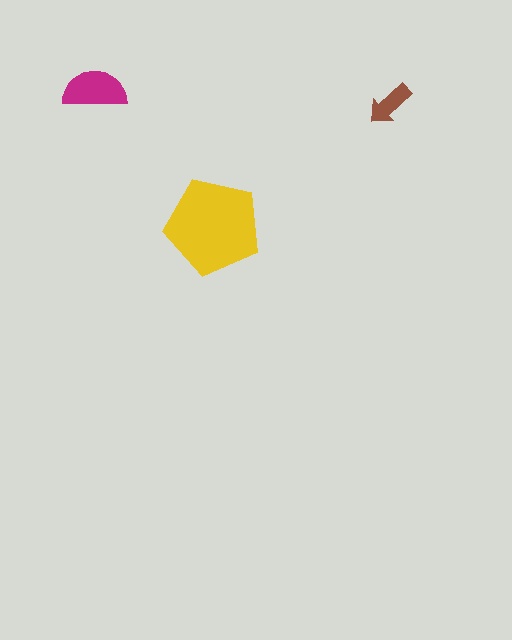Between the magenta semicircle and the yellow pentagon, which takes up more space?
The yellow pentagon.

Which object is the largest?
The yellow pentagon.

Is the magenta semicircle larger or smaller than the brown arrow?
Larger.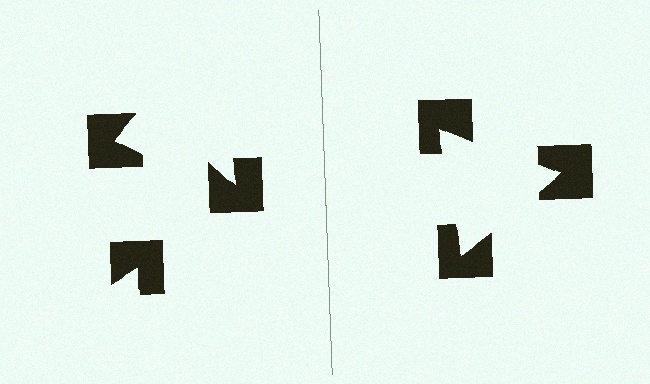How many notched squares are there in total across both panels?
6 — 3 on each side.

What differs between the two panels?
The notched squares are positioned identically on both sides; only the wedge orientations differ. On the right they align to a triangle; on the left they are misaligned.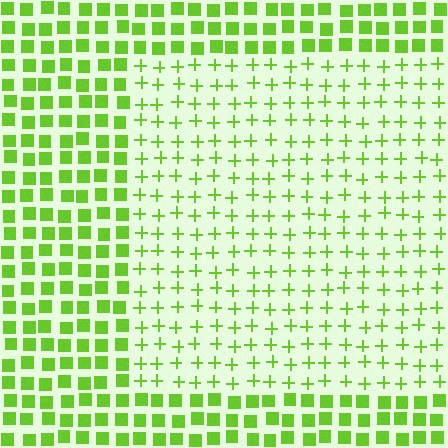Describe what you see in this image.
The image is filled with small lime elements arranged in a uniform grid. A rectangle-shaped region contains plus signs, while the surrounding area contains squares. The boundary is defined purely by the change in element shape.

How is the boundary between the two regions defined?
The boundary is defined by a change in element shape: plus signs inside vs. squares outside. All elements share the same color and spacing.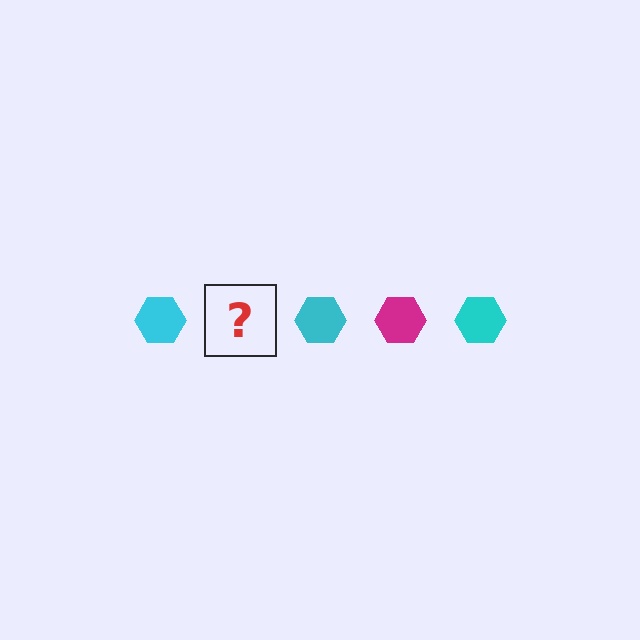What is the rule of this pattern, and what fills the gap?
The rule is that the pattern cycles through cyan, magenta hexagons. The gap should be filled with a magenta hexagon.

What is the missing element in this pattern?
The missing element is a magenta hexagon.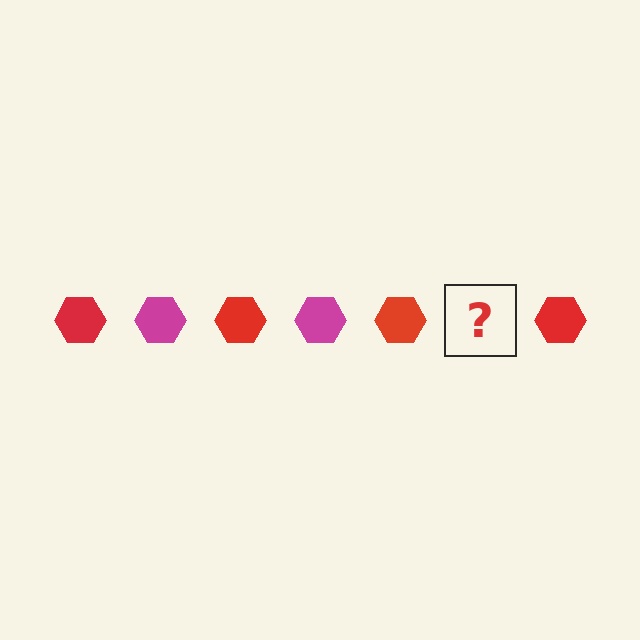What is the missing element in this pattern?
The missing element is a magenta hexagon.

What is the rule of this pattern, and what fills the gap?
The rule is that the pattern cycles through red, magenta hexagons. The gap should be filled with a magenta hexagon.